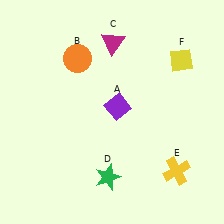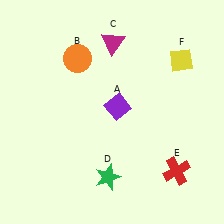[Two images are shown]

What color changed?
The cross (E) changed from yellow in Image 1 to red in Image 2.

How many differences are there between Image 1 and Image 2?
There is 1 difference between the two images.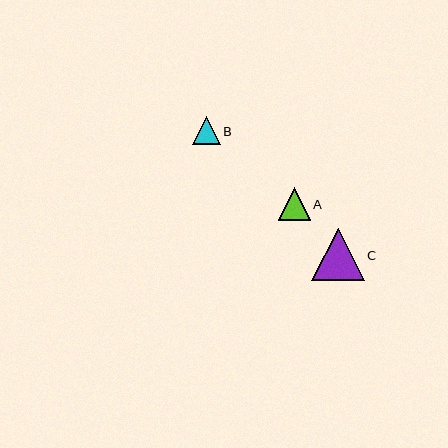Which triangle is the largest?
Triangle C is the largest with a size of approximately 52 pixels.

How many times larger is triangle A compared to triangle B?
Triangle A is approximately 1.1 times the size of triangle B.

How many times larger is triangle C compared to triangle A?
Triangle C is approximately 1.6 times the size of triangle A.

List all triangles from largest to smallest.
From largest to smallest: C, A, B.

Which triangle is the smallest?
Triangle B is the smallest with a size of approximately 28 pixels.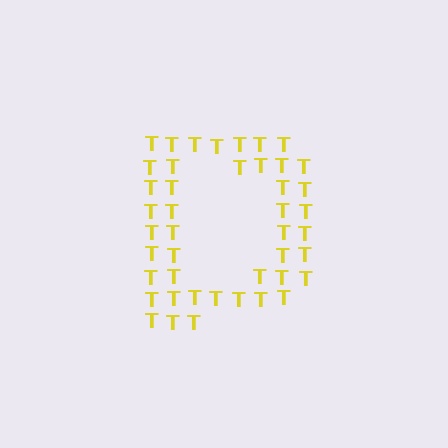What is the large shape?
The large shape is the letter D.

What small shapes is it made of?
It is made of small letter T's.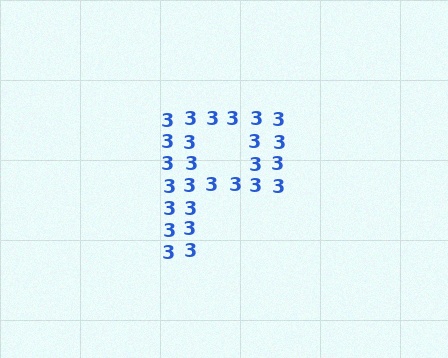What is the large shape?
The large shape is the letter P.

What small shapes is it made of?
It is made of small digit 3's.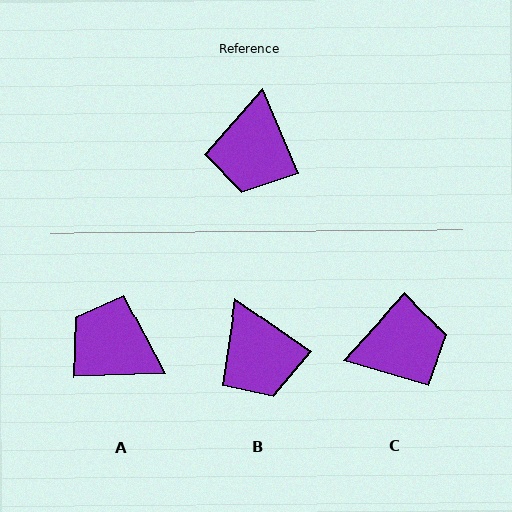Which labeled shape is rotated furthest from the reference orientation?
C, about 115 degrees away.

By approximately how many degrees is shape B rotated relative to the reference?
Approximately 33 degrees counter-clockwise.